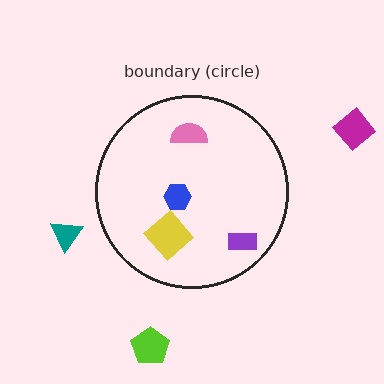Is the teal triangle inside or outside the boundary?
Outside.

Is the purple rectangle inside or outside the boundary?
Inside.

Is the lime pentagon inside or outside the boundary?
Outside.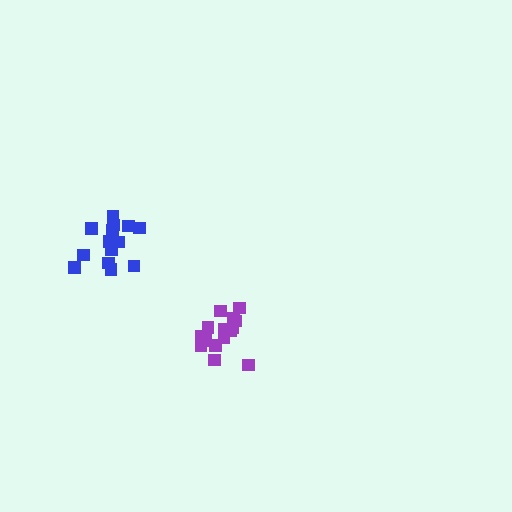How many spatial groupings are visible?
There are 2 spatial groupings.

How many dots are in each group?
Group 1: 16 dots, Group 2: 14 dots (30 total).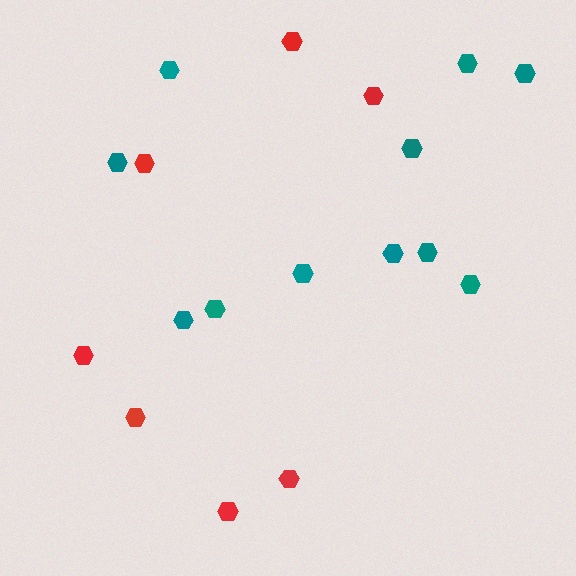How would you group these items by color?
There are 2 groups: one group of red hexagons (7) and one group of teal hexagons (11).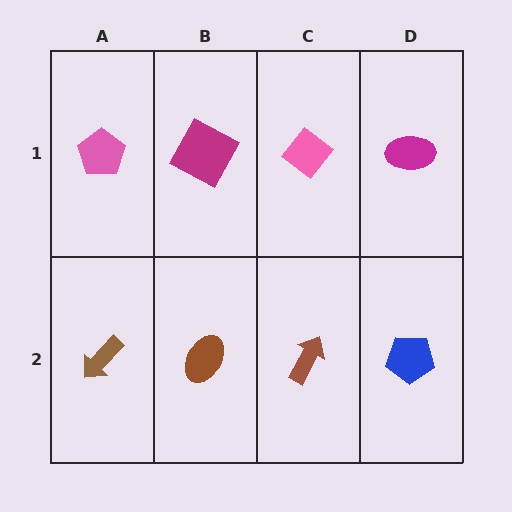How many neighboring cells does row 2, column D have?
2.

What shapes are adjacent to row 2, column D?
A magenta ellipse (row 1, column D), a brown arrow (row 2, column C).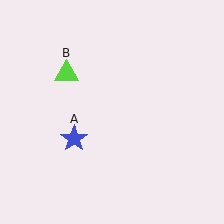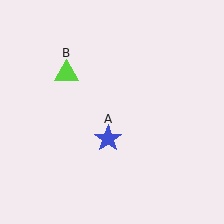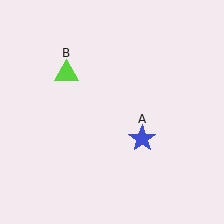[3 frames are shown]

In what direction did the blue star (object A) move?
The blue star (object A) moved right.